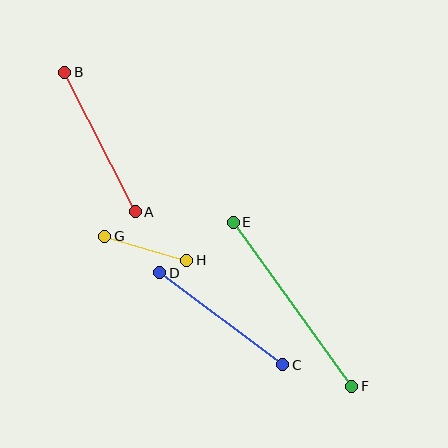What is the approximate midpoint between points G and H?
The midpoint is at approximately (146, 248) pixels.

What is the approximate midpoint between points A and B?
The midpoint is at approximately (100, 142) pixels.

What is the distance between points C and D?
The distance is approximately 153 pixels.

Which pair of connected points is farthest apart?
Points E and F are farthest apart.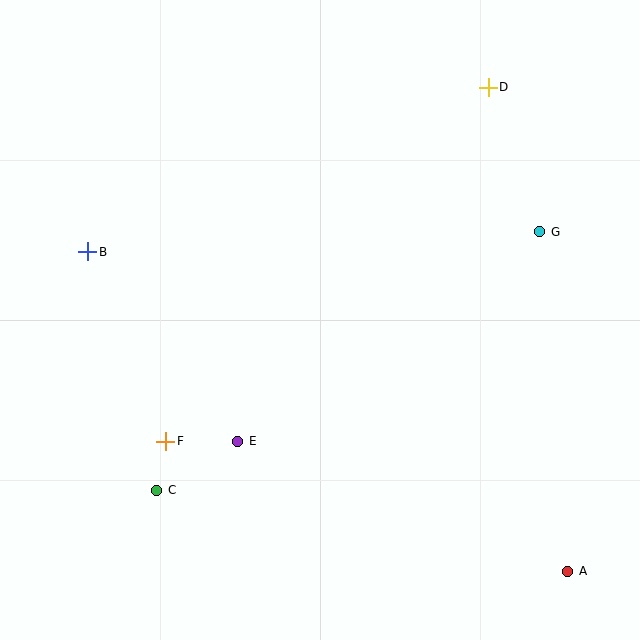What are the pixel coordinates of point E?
Point E is at (238, 441).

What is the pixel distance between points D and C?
The distance between D and C is 522 pixels.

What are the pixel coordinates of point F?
Point F is at (166, 441).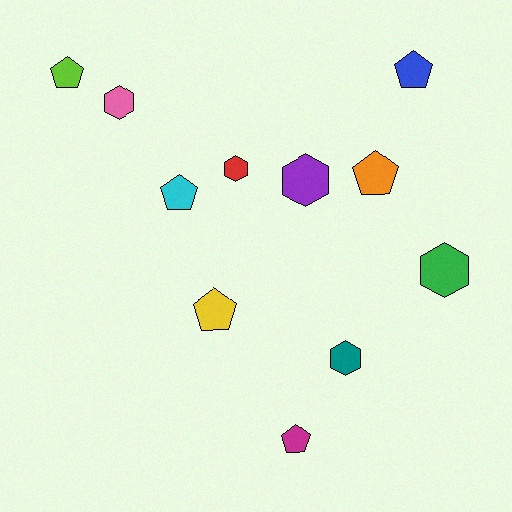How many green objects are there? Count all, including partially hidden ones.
There is 1 green object.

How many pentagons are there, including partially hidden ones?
There are 6 pentagons.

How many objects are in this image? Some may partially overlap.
There are 11 objects.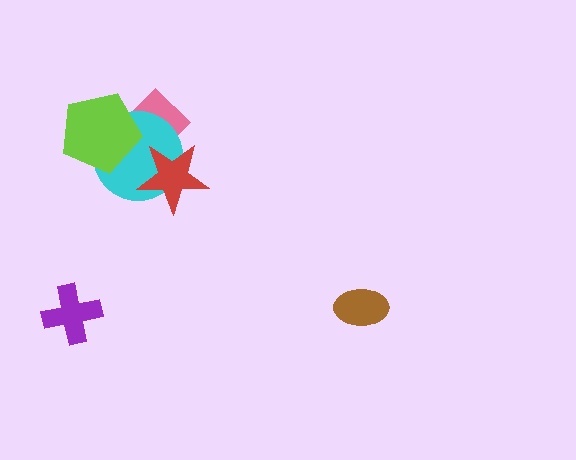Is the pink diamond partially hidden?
Yes, it is partially covered by another shape.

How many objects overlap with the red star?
2 objects overlap with the red star.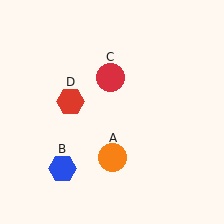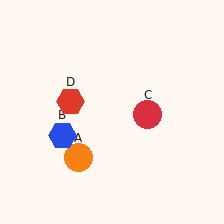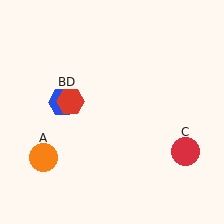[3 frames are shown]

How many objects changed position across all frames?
3 objects changed position: orange circle (object A), blue hexagon (object B), red circle (object C).